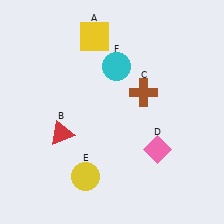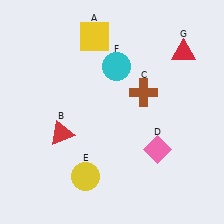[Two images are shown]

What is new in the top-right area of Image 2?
A red triangle (G) was added in the top-right area of Image 2.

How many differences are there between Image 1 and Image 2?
There is 1 difference between the two images.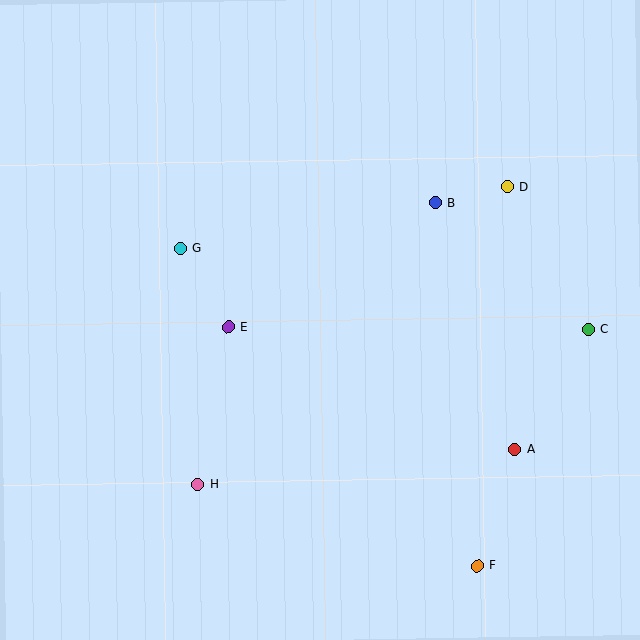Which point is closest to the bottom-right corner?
Point F is closest to the bottom-right corner.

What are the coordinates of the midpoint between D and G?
The midpoint between D and G is at (344, 218).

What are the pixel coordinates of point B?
Point B is at (435, 203).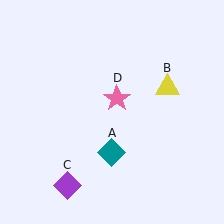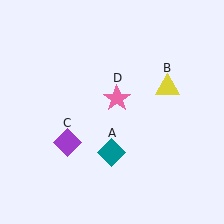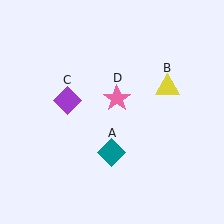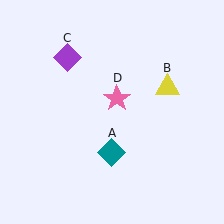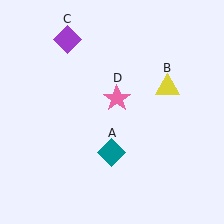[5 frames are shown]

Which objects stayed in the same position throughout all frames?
Teal diamond (object A) and yellow triangle (object B) and pink star (object D) remained stationary.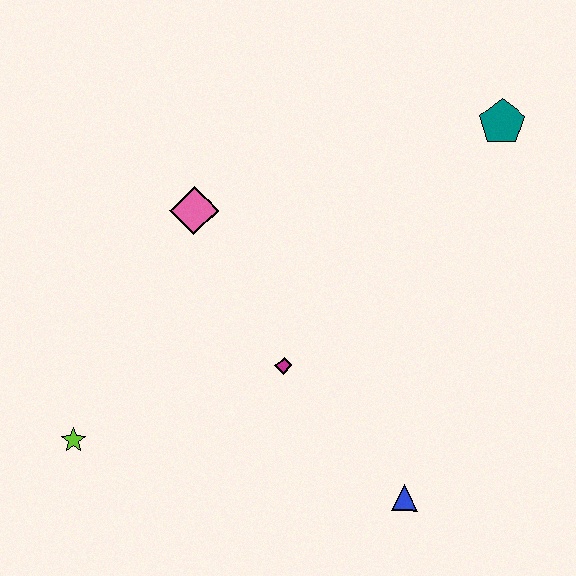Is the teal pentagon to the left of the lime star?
No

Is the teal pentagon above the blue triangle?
Yes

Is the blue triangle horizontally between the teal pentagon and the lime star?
Yes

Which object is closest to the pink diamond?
The magenta diamond is closest to the pink diamond.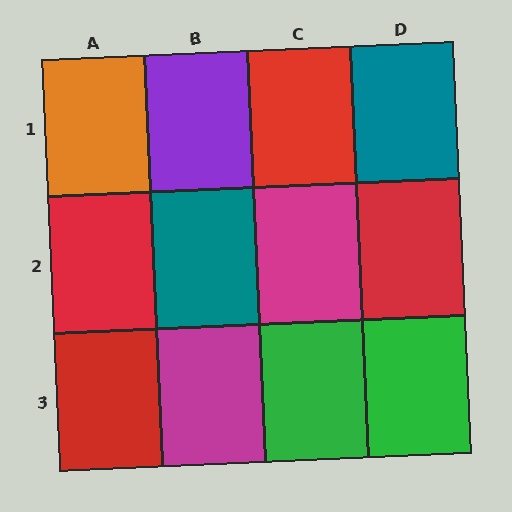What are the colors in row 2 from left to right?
Red, teal, magenta, red.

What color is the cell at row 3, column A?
Red.